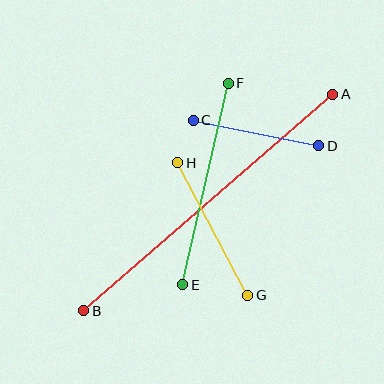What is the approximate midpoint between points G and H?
The midpoint is at approximately (213, 229) pixels.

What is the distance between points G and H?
The distance is approximately 150 pixels.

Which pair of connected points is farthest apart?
Points A and B are farthest apart.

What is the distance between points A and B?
The distance is approximately 330 pixels.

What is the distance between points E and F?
The distance is approximately 207 pixels.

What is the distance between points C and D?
The distance is approximately 128 pixels.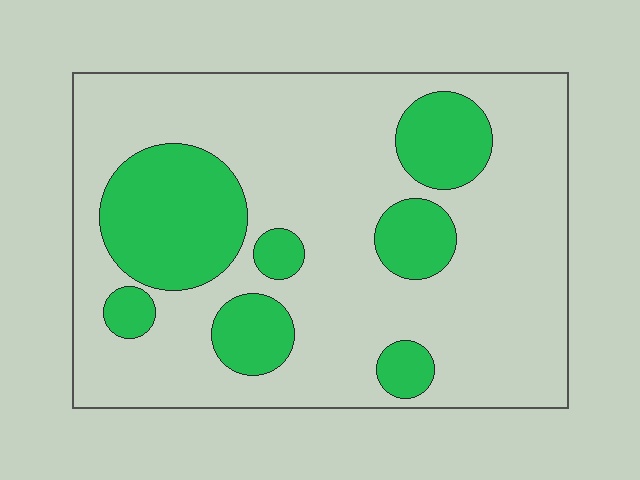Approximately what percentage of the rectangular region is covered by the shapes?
Approximately 25%.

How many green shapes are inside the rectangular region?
7.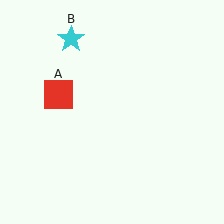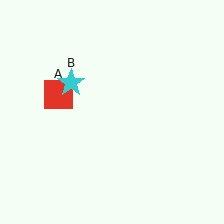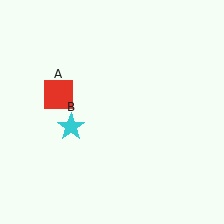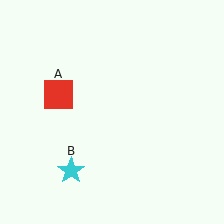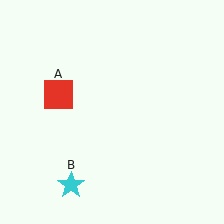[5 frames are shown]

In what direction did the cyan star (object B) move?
The cyan star (object B) moved down.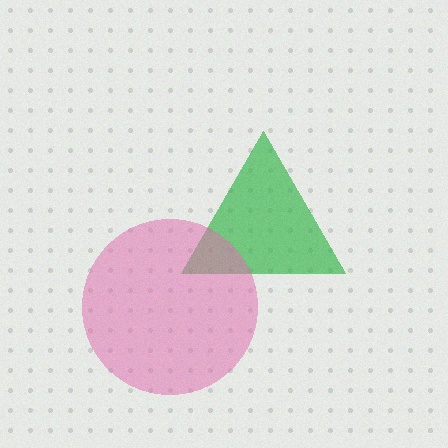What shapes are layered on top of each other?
The layered shapes are: a green triangle, a pink circle.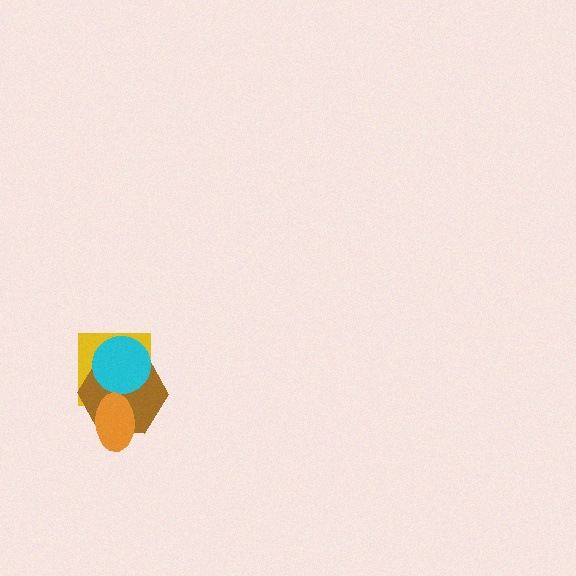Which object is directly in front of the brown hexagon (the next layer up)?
The cyan circle is directly in front of the brown hexagon.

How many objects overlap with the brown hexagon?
3 objects overlap with the brown hexagon.